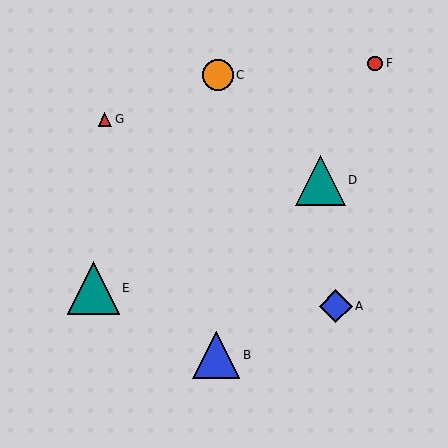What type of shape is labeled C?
Shape C is an orange circle.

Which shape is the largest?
The teal triangle (labeled E) is the largest.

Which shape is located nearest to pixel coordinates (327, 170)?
The teal triangle (labeled D) at (321, 180) is nearest to that location.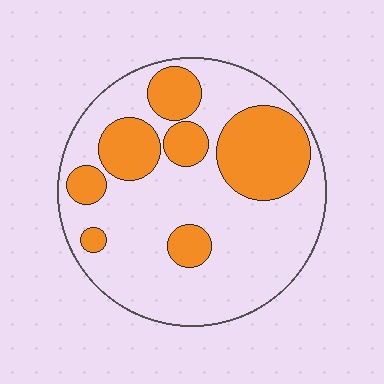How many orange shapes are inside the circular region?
7.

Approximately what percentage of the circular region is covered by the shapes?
Approximately 30%.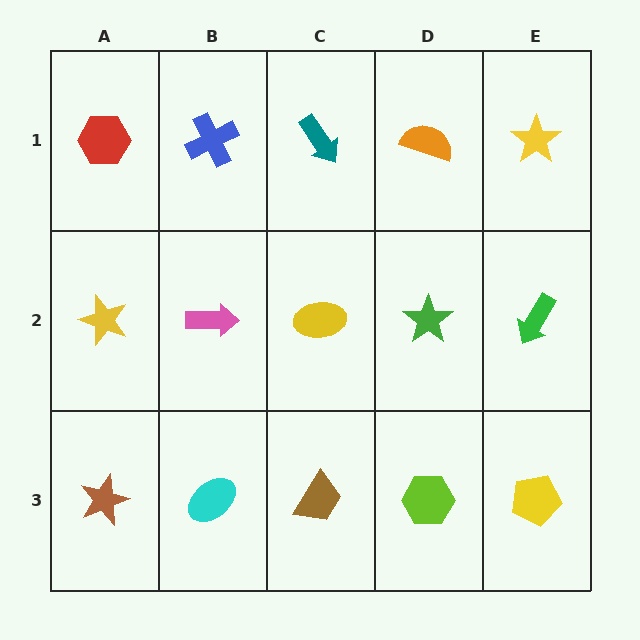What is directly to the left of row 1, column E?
An orange semicircle.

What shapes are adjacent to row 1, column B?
A pink arrow (row 2, column B), a red hexagon (row 1, column A), a teal arrow (row 1, column C).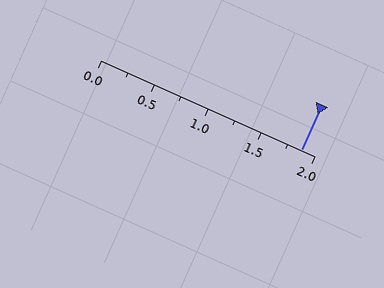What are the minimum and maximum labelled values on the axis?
The axis runs from 0.0 to 2.0.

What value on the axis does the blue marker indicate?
The marker indicates approximately 1.88.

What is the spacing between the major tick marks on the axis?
The major ticks are spaced 0.5 apart.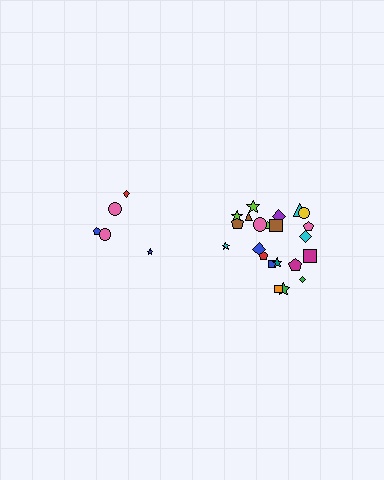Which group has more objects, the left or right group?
The right group.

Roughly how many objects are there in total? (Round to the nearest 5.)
Roughly 25 objects in total.